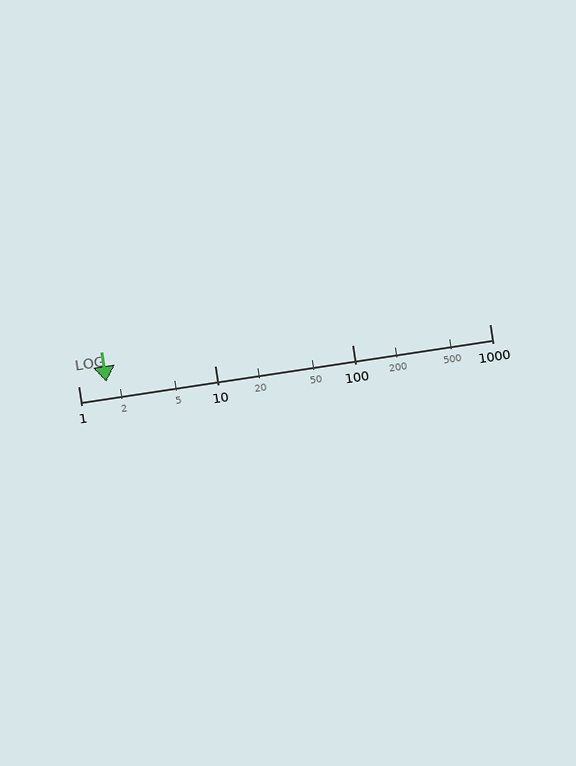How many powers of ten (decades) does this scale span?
The scale spans 3 decades, from 1 to 1000.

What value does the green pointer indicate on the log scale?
The pointer indicates approximately 1.6.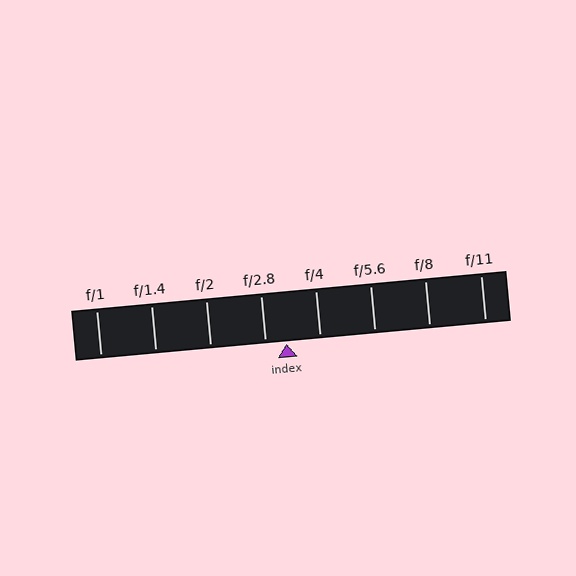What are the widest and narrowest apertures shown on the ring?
The widest aperture shown is f/1 and the narrowest is f/11.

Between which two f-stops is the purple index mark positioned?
The index mark is between f/2.8 and f/4.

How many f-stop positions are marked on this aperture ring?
There are 8 f-stop positions marked.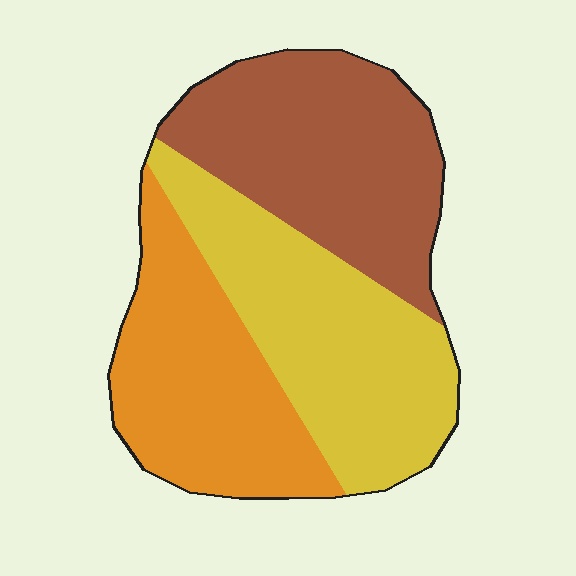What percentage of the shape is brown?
Brown covers about 35% of the shape.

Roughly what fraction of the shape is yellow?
Yellow covers around 35% of the shape.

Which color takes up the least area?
Orange, at roughly 30%.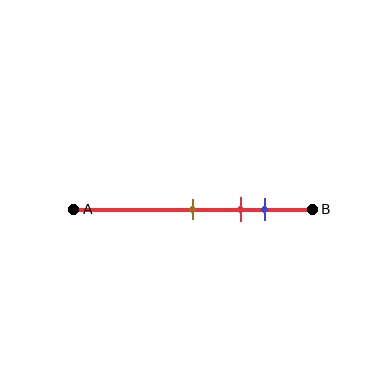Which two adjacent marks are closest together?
The red and blue marks are the closest adjacent pair.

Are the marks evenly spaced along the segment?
Yes, the marks are approximately evenly spaced.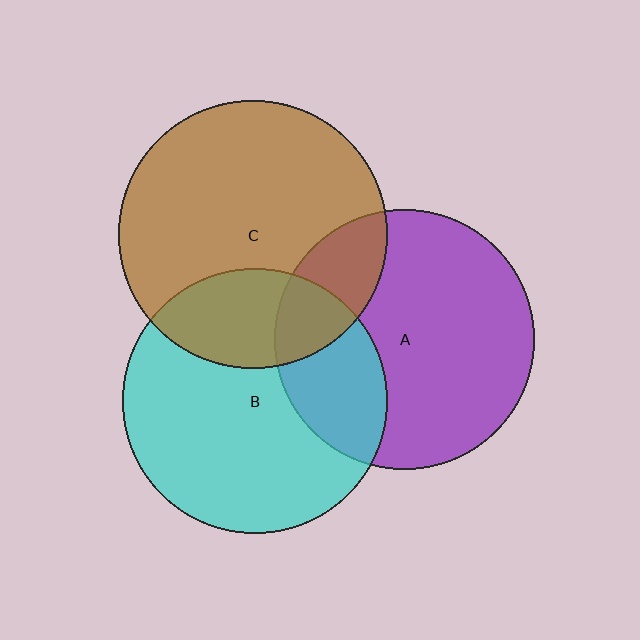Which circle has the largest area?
Circle C (brown).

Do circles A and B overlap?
Yes.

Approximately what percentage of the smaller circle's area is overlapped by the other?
Approximately 25%.